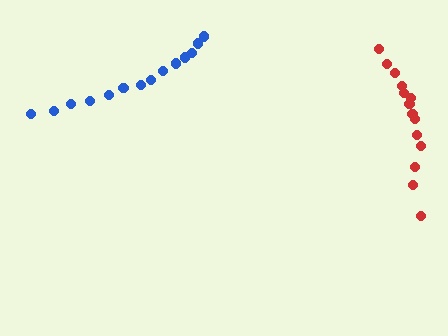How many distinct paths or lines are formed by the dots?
There are 2 distinct paths.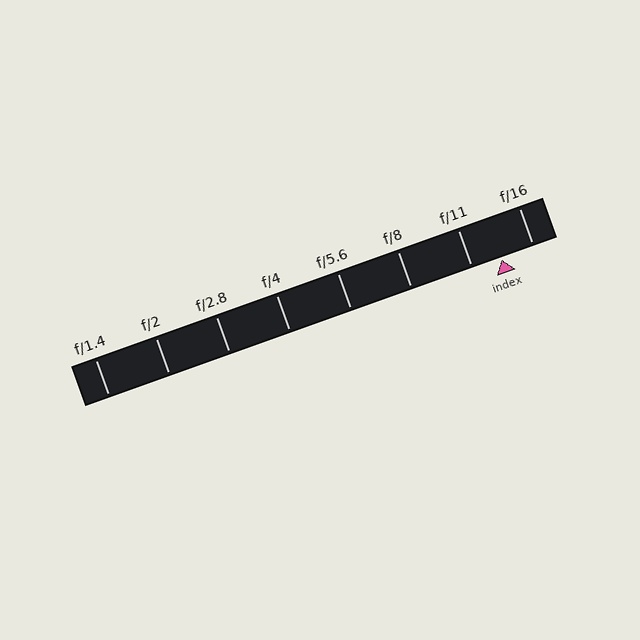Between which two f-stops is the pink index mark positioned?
The index mark is between f/11 and f/16.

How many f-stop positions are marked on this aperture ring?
There are 8 f-stop positions marked.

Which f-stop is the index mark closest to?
The index mark is closest to f/11.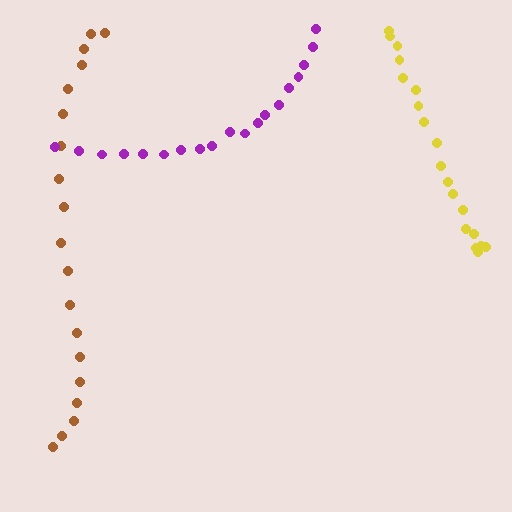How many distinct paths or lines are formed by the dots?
There are 3 distinct paths.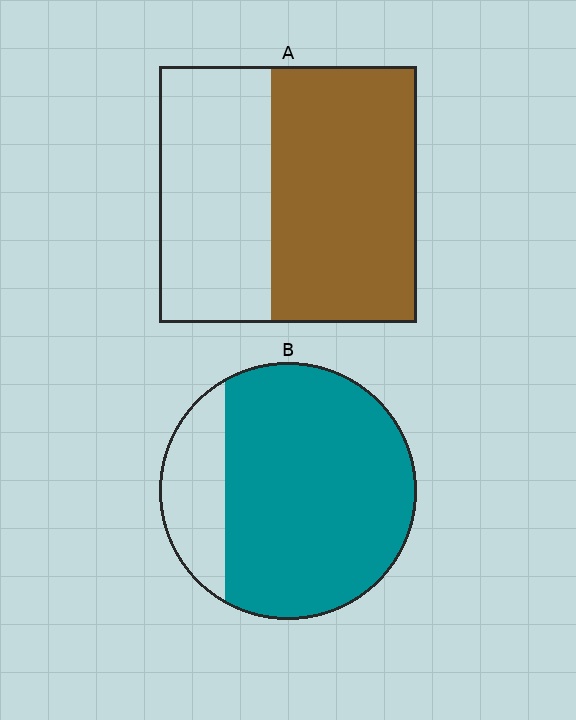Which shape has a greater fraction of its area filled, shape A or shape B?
Shape B.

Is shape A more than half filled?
Yes.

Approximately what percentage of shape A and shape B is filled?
A is approximately 55% and B is approximately 80%.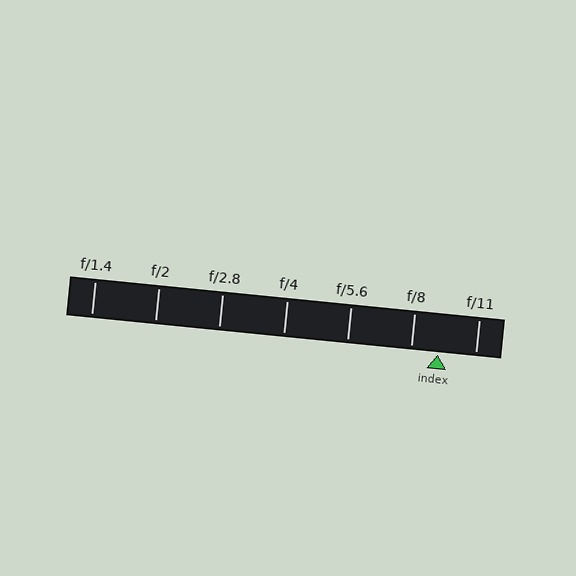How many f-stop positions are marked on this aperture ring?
There are 7 f-stop positions marked.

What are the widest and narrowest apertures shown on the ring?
The widest aperture shown is f/1.4 and the narrowest is f/11.